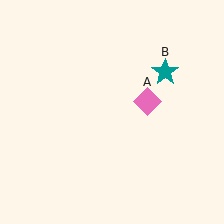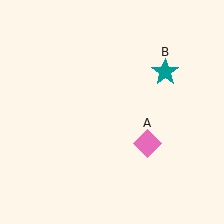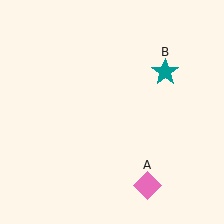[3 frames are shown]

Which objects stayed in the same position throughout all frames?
Teal star (object B) remained stationary.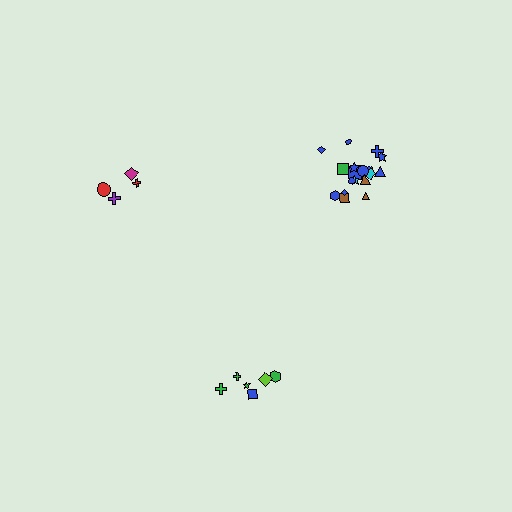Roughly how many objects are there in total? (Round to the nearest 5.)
Roughly 30 objects in total.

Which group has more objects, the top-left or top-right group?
The top-right group.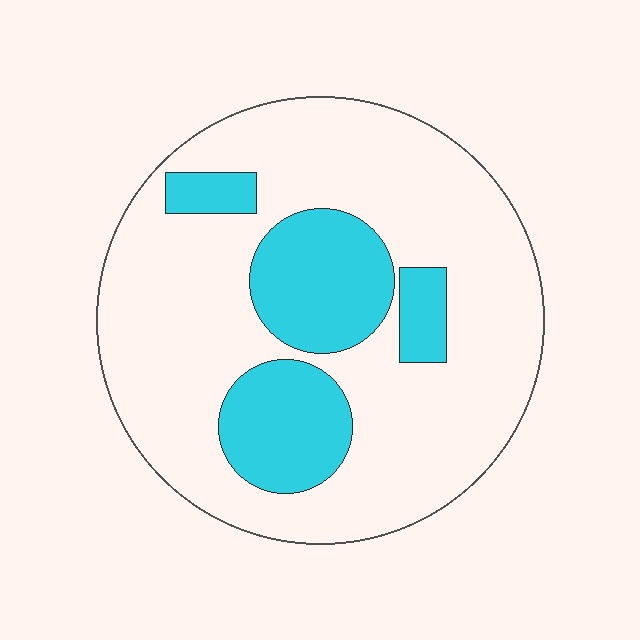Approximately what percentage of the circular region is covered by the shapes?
Approximately 25%.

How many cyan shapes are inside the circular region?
4.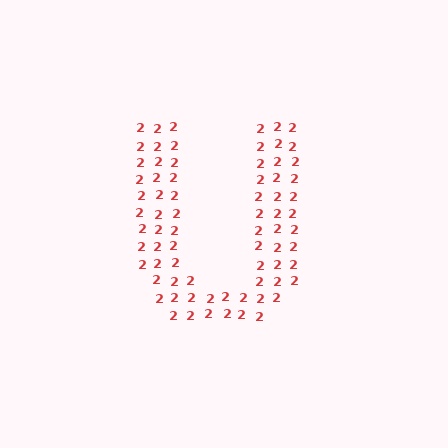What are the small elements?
The small elements are digit 2's.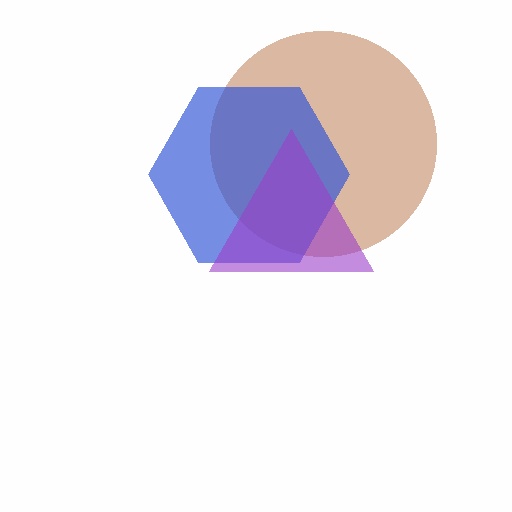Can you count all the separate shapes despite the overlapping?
Yes, there are 3 separate shapes.